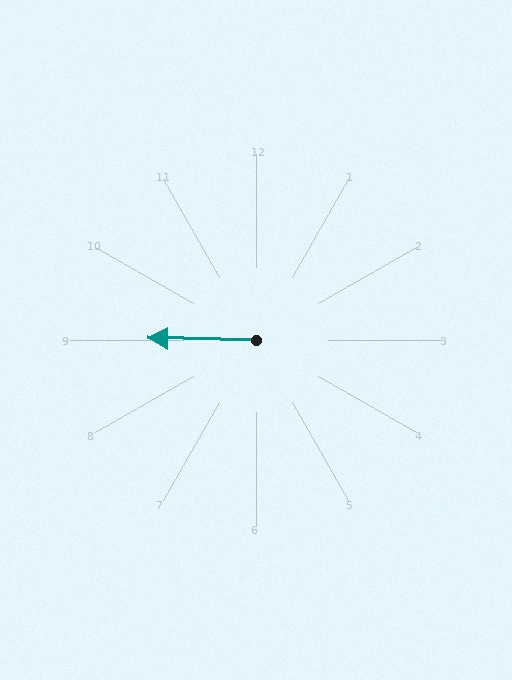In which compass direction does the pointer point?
West.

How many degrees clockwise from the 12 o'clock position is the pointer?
Approximately 271 degrees.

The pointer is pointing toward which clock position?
Roughly 9 o'clock.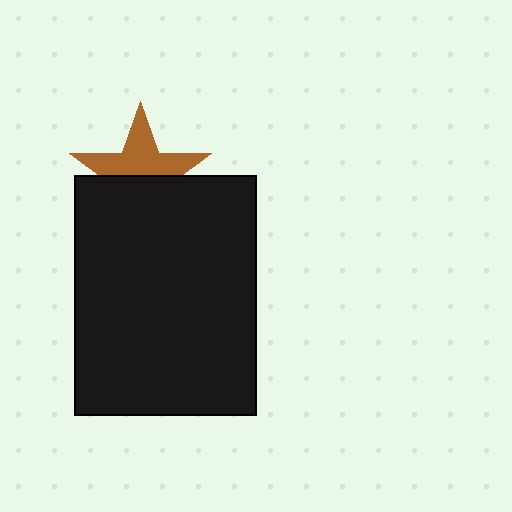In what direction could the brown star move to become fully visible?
The brown star could move up. That would shift it out from behind the black rectangle entirely.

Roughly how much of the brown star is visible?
About half of it is visible (roughly 53%).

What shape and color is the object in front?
The object in front is a black rectangle.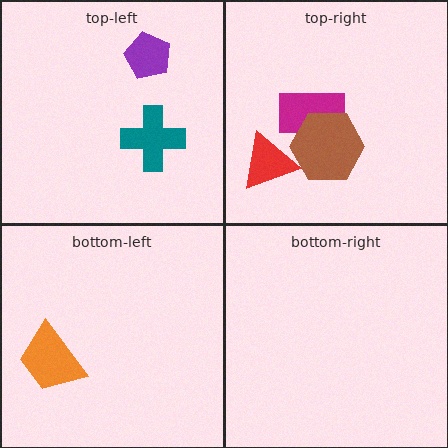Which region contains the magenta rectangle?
The top-right region.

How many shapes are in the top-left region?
2.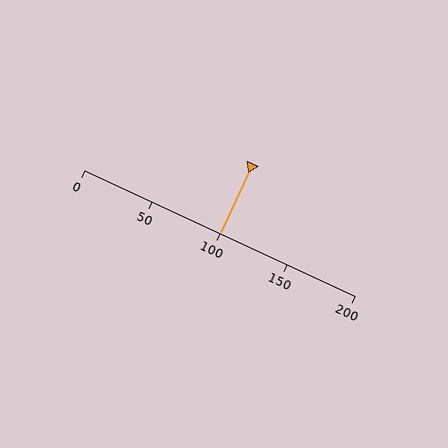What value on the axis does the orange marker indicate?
The marker indicates approximately 100.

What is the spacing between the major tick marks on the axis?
The major ticks are spaced 50 apart.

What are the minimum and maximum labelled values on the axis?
The axis runs from 0 to 200.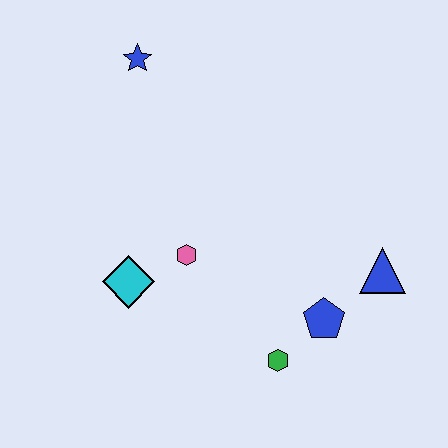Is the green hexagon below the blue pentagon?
Yes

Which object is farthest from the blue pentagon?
The blue star is farthest from the blue pentagon.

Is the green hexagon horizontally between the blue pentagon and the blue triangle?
No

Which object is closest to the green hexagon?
The blue pentagon is closest to the green hexagon.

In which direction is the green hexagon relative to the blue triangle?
The green hexagon is to the left of the blue triangle.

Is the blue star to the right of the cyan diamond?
Yes